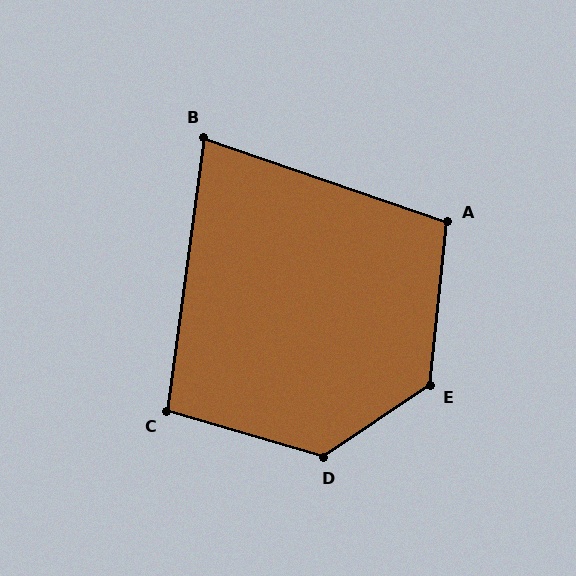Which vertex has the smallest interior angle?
B, at approximately 79 degrees.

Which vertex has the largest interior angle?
D, at approximately 130 degrees.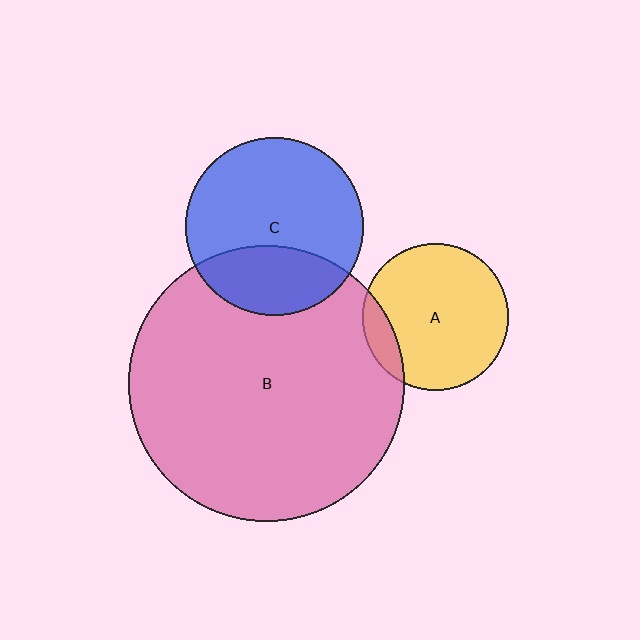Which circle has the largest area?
Circle B (pink).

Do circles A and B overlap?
Yes.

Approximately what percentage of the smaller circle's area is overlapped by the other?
Approximately 10%.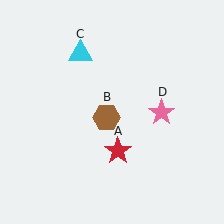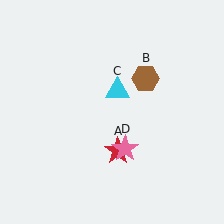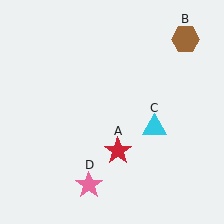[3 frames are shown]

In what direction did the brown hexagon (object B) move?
The brown hexagon (object B) moved up and to the right.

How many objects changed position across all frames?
3 objects changed position: brown hexagon (object B), cyan triangle (object C), pink star (object D).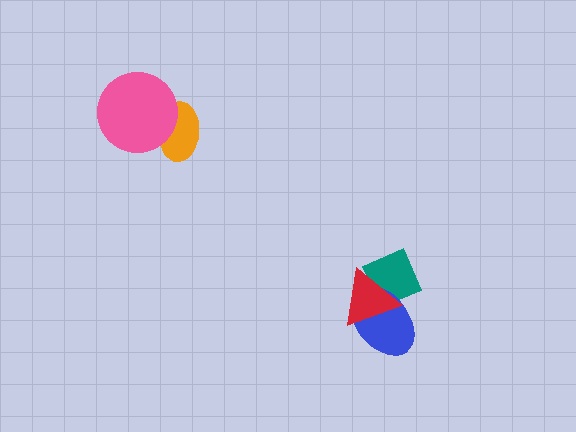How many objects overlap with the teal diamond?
2 objects overlap with the teal diamond.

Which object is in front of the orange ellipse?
The pink circle is in front of the orange ellipse.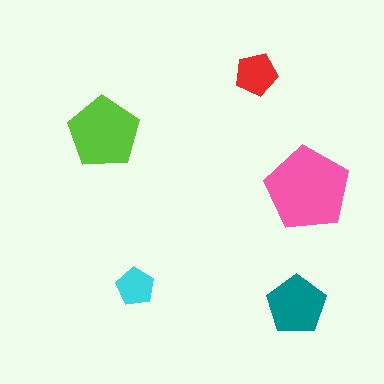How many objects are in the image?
There are 5 objects in the image.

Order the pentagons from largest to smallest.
the pink one, the lime one, the teal one, the red one, the cyan one.